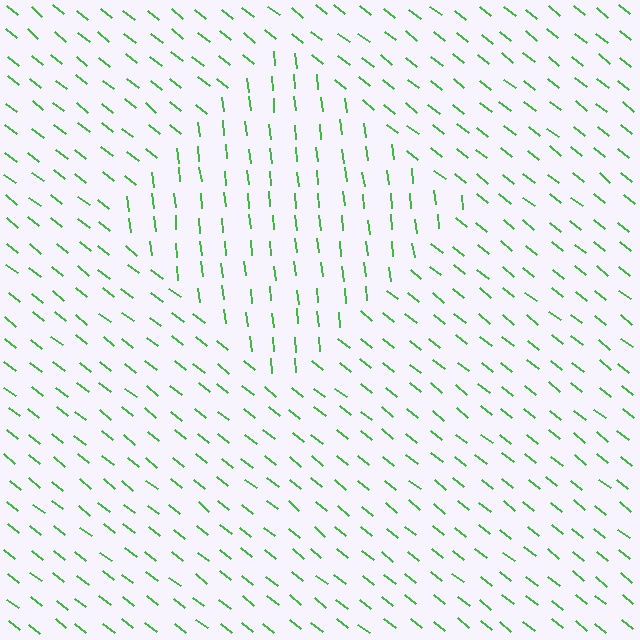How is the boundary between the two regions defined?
The boundary is defined purely by a change in line orientation (approximately 45 degrees difference). All lines are the same color and thickness.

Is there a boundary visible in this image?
Yes, there is a texture boundary formed by a change in line orientation.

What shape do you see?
I see a diamond.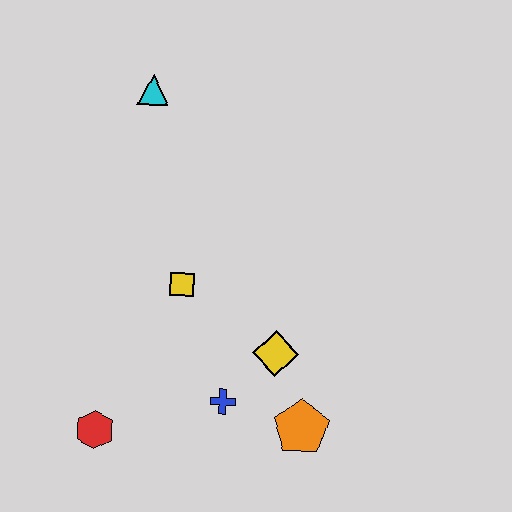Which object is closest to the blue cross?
The yellow diamond is closest to the blue cross.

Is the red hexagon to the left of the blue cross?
Yes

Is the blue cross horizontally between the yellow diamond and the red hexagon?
Yes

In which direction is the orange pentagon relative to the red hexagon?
The orange pentagon is to the right of the red hexagon.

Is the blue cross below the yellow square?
Yes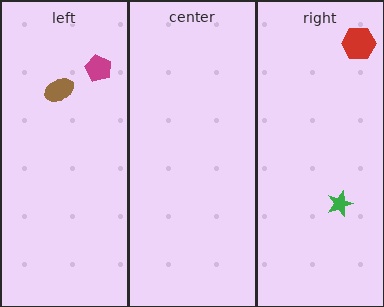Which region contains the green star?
The right region.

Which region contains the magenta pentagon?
The left region.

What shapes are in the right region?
The green star, the red hexagon.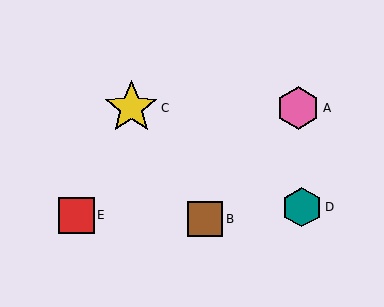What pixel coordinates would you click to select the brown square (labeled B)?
Click at (205, 219) to select the brown square B.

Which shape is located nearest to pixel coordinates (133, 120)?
The yellow star (labeled C) at (131, 108) is nearest to that location.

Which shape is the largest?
The yellow star (labeled C) is the largest.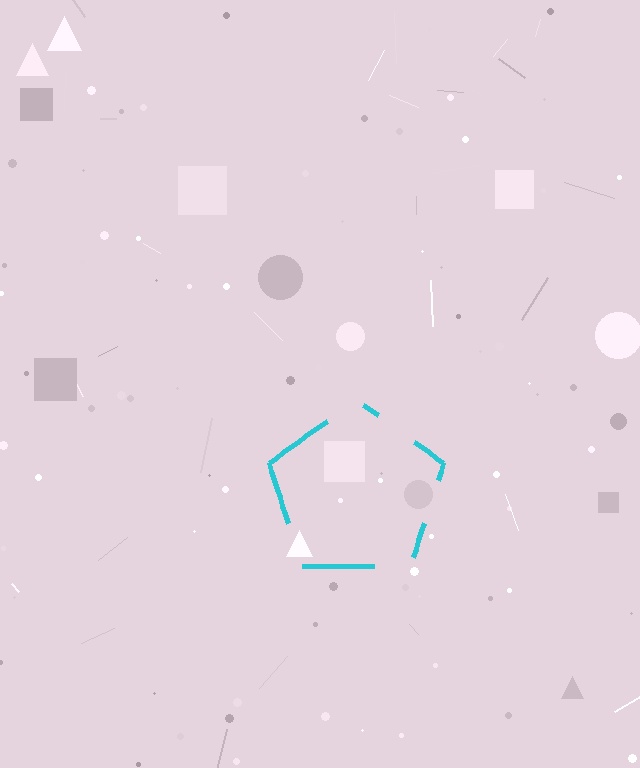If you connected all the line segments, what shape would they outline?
They would outline a pentagon.